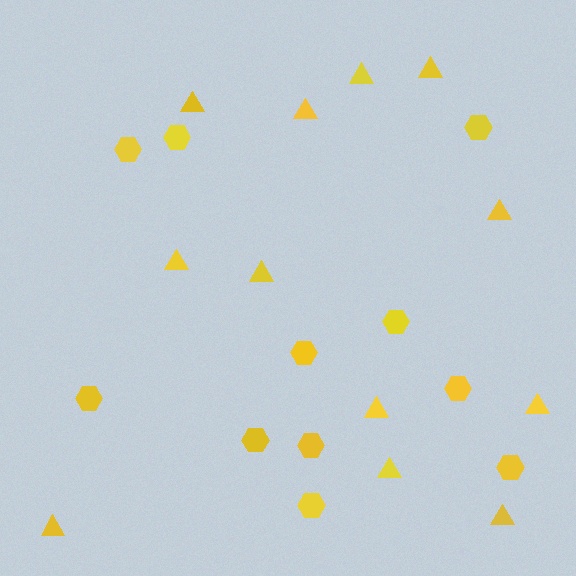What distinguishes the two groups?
There are 2 groups: one group of hexagons (11) and one group of triangles (12).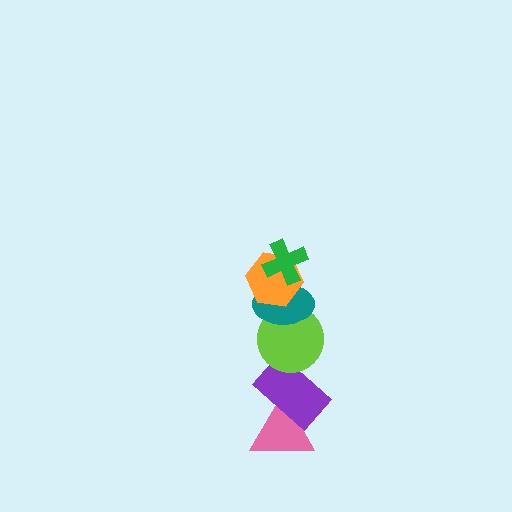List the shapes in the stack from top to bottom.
From top to bottom: the green cross, the orange hexagon, the teal ellipse, the lime circle, the purple rectangle, the pink triangle.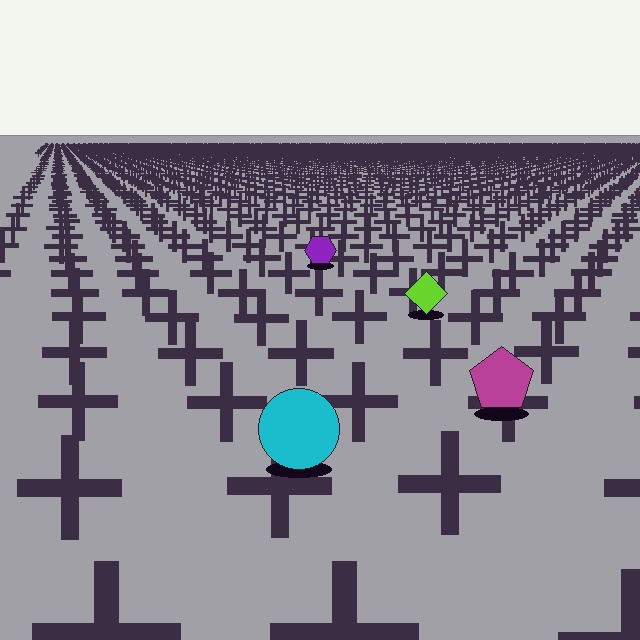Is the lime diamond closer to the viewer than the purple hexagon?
Yes. The lime diamond is closer — you can tell from the texture gradient: the ground texture is coarser near it.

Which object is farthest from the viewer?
The purple hexagon is farthest from the viewer. It appears smaller and the ground texture around it is denser.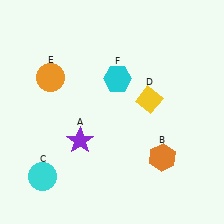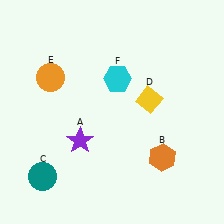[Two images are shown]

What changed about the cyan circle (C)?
In Image 1, C is cyan. In Image 2, it changed to teal.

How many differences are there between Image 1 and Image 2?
There is 1 difference between the two images.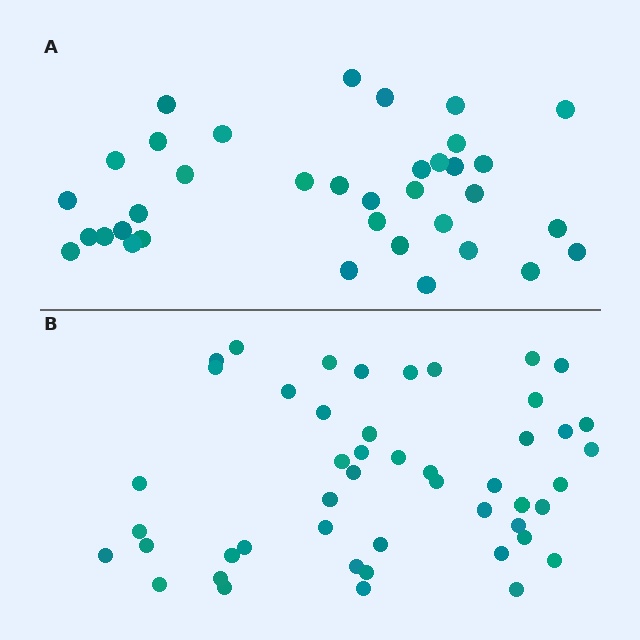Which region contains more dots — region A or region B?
Region B (the bottom region) has more dots.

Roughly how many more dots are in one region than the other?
Region B has roughly 12 or so more dots than region A.